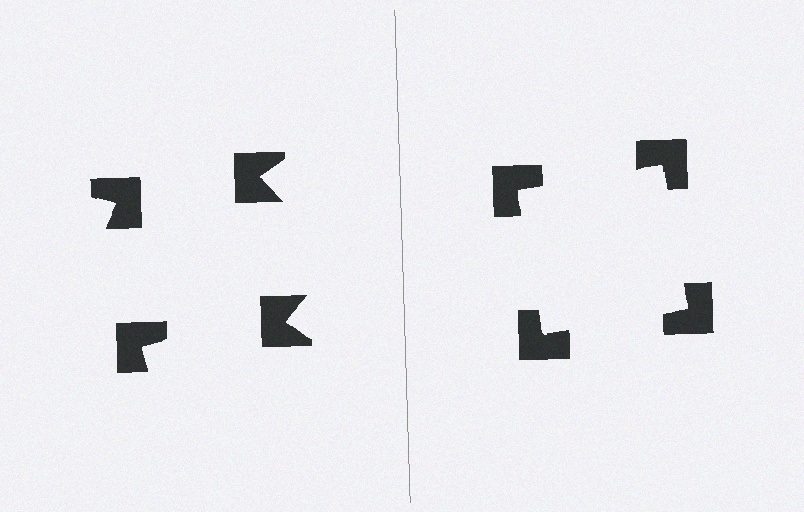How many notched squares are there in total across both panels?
8 — 4 on each side.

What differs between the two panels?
The notched squares are positioned identically on both sides; only the wedge orientations differ. On the right they align to a square; on the left they are misaligned.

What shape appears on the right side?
An illusory square.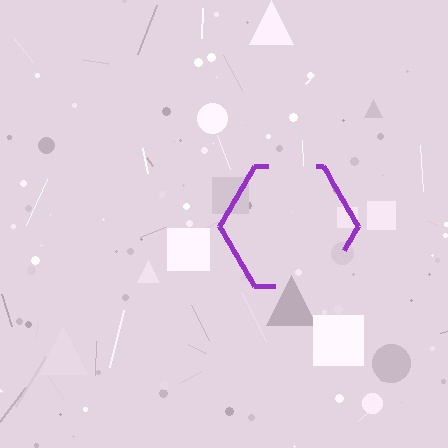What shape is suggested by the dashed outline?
The dashed outline suggests a hexagon.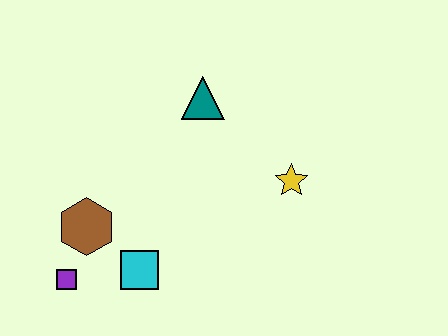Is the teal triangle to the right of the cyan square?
Yes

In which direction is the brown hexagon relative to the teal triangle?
The brown hexagon is below the teal triangle.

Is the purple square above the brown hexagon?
No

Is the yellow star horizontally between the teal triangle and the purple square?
No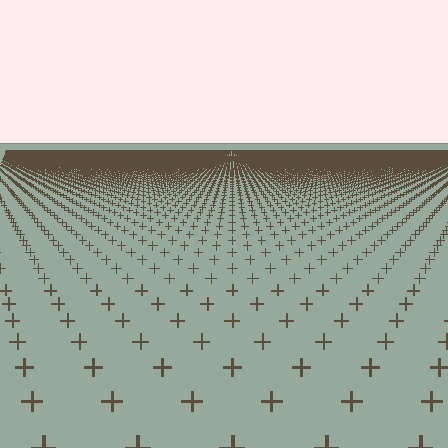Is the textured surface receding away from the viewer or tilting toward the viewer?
The surface is receding away from the viewer. Texture elements get smaller and denser toward the top.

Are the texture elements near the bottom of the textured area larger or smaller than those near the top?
Larger. Near the bottom, elements are closer to the viewer and appear at a bigger on-screen size.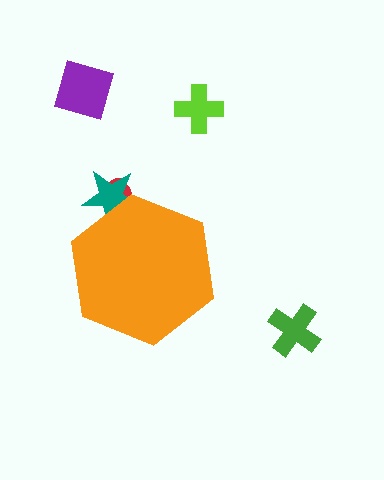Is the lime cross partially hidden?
No, the lime cross is fully visible.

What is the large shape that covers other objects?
An orange hexagon.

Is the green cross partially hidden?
No, the green cross is fully visible.